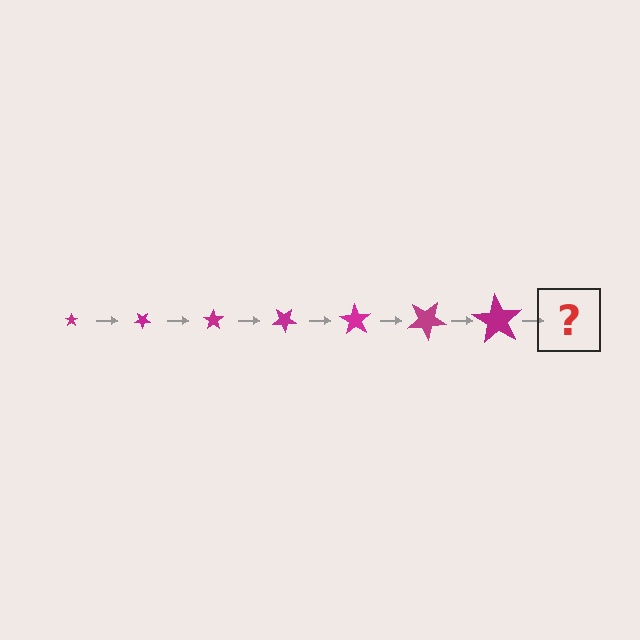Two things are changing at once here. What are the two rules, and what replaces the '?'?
The two rules are that the star grows larger each step and it rotates 35 degrees each step. The '?' should be a star, larger than the previous one and rotated 245 degrees from the start.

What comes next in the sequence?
The next element should be a star, larger than the previous one and rotated 245 degrees from the start.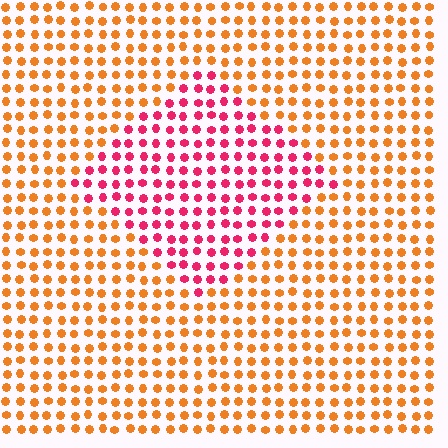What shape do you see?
I see a diamond.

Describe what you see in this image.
The image is filled with small orange elements in a uniform arrangement. A diamond-shaped region is visible where the elements are tinted to a slightly different hue, forming a subtle color boundary.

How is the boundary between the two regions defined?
The boundary is defined purely by a slight shift in hue (about 49 degrees). Spacing, size, and orientation are identical on both sides.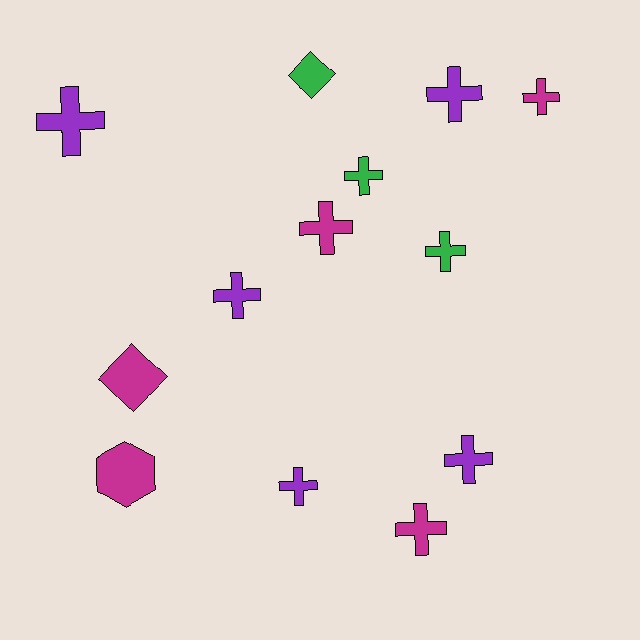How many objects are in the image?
There are 13 objects.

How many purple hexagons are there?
There are no purple hexagons.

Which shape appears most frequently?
Cross, with 10 objects.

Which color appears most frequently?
Purple, with 5 objects.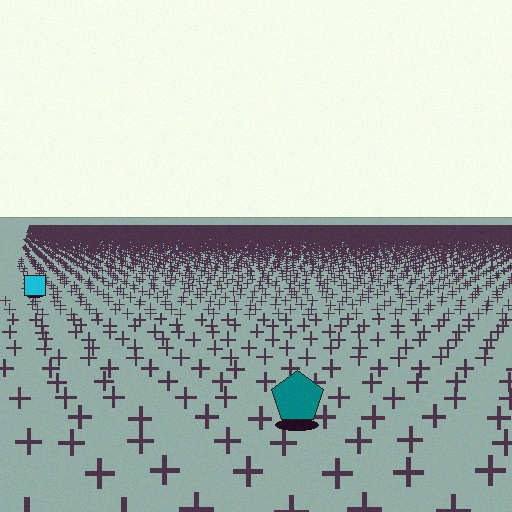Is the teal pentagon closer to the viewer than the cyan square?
Yes. The teal pentagon is closer — you can tell from the texture gradient: the ground texture is coarser near it.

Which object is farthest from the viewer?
The cyan square is farthest from the viewer. It appears smaller and the ground texture around it is denser.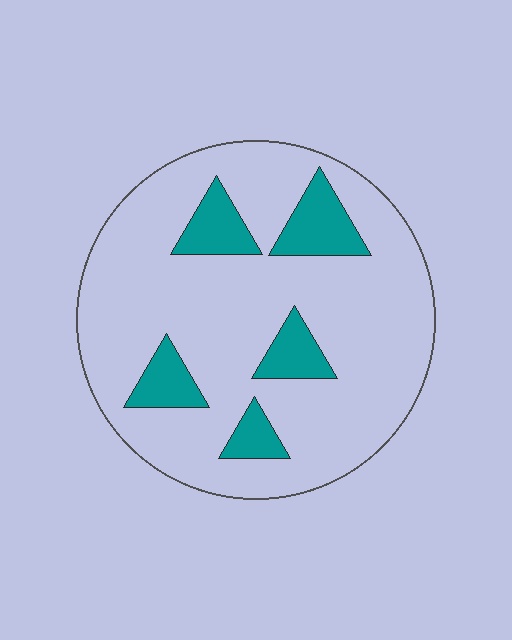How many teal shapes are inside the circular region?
5.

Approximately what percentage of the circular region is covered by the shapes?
Approximately 15%.